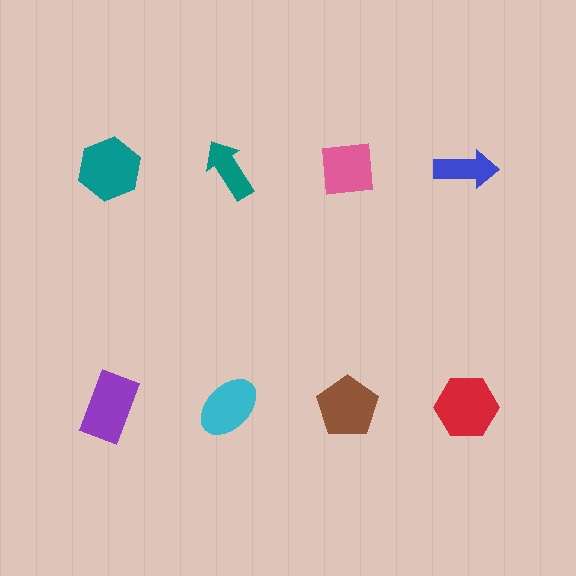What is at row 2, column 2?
A cyan ellipse.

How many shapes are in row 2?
4 shapes.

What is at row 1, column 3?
A pink square.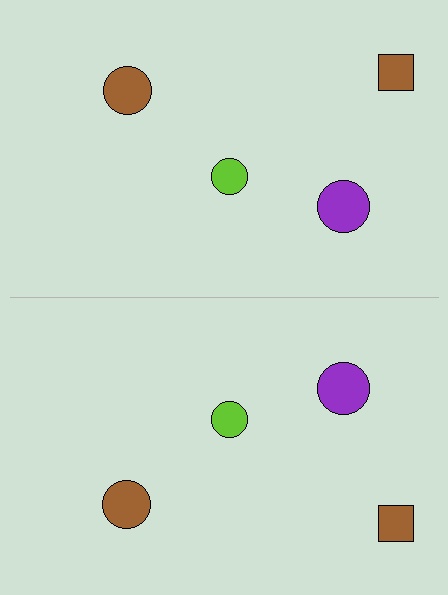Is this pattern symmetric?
Yes, this pattern has bilateral (reflection) symmetry.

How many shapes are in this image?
There are 8 shapes in this image.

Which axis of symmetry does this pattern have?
The pattern has a horizontal axis of symmetry running through the center of the image.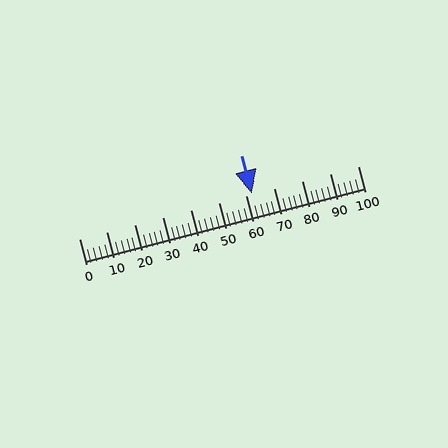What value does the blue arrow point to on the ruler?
The blue arrow points to approximately 62.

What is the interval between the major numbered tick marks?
The major tick marks are spaced 10 units apart.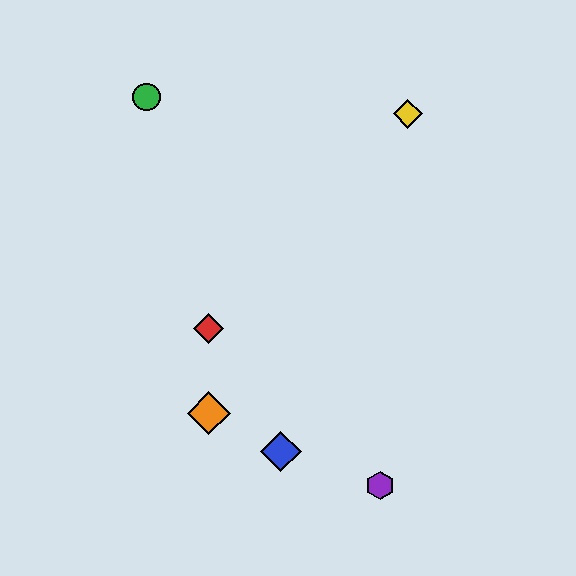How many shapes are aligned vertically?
2 shapes (the red diamond, the orange diamond) are aligned vertically.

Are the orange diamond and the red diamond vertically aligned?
Yes, both are at x≈209.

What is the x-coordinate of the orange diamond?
The orange diamond is at x≈209.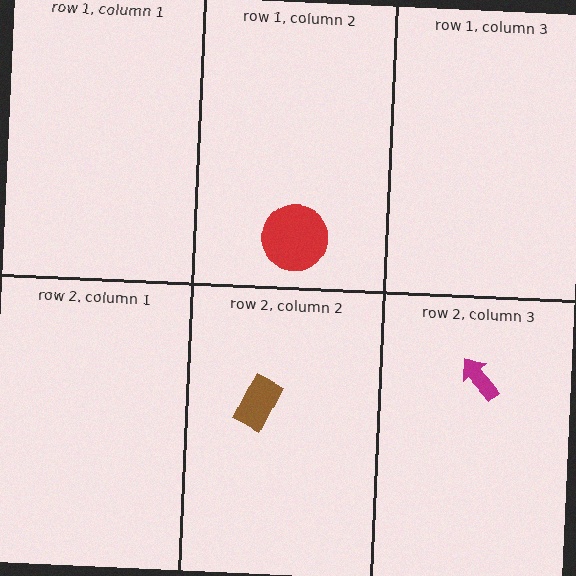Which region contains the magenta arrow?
The row 2, column 3 region.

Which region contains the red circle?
The row 1, column 2 region.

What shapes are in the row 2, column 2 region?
The brown rectangle.